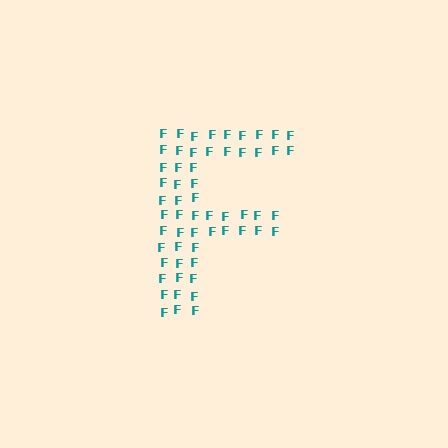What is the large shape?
The large shape is the letter F.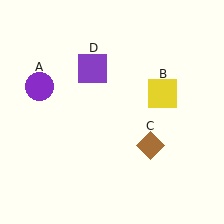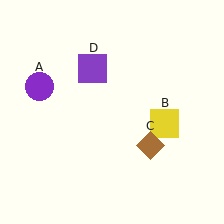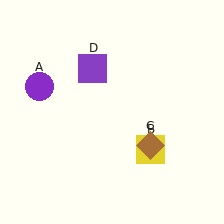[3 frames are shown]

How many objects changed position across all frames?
1 object changed position: yellow square (object B).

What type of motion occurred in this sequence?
The yellow square (object B) rotated clockwise around the center of the scene.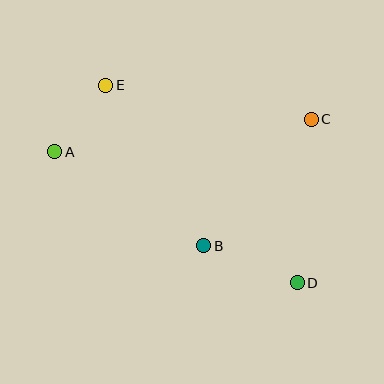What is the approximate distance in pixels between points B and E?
The distance between B and E is approximately 188 pixels.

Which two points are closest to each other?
Points A and E are closest to each other.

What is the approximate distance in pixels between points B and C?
The distance between B and C is approximately 166 pixels.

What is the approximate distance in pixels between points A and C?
The distance between A and C is approximately 259 pixels.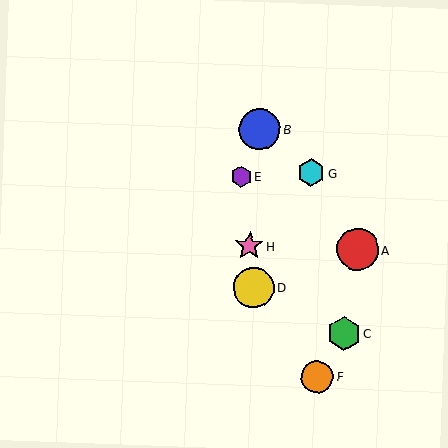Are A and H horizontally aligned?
Yes, both are at y≈250.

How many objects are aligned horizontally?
2 objects (A, H) are aligned horizontally.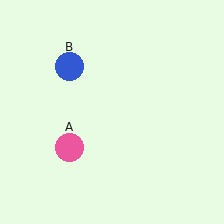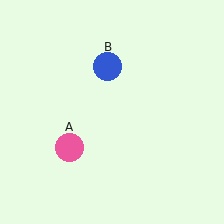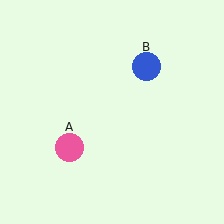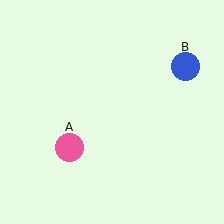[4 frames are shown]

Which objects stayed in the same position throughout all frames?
Pink circle (object A) remained stationary.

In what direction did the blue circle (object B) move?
The blue circle (object B) moved right.